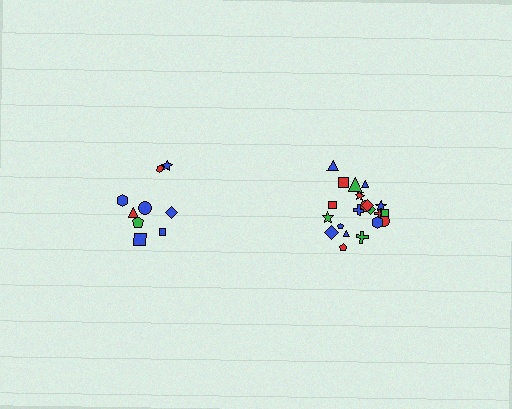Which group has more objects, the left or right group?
The right group.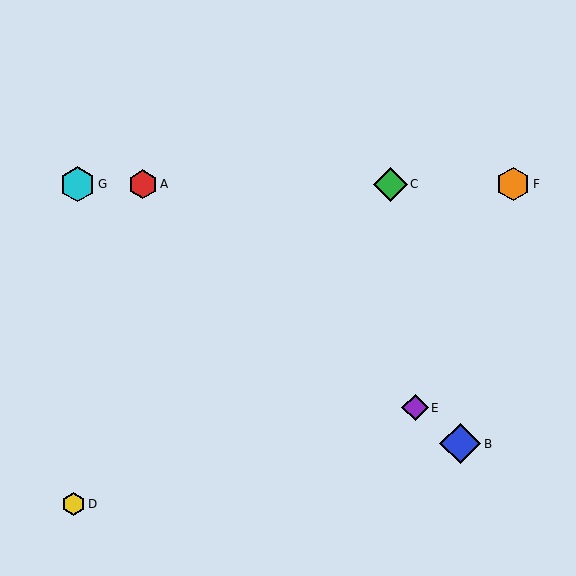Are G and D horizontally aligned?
No, G is at y≈184 and D is at y≈504.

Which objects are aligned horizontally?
Objects A, C, F, G are aligned horizontally.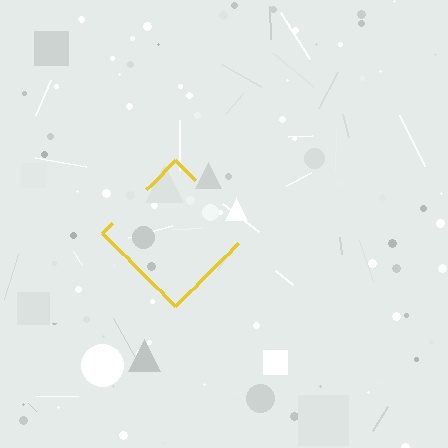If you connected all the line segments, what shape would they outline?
They would outline a diamond.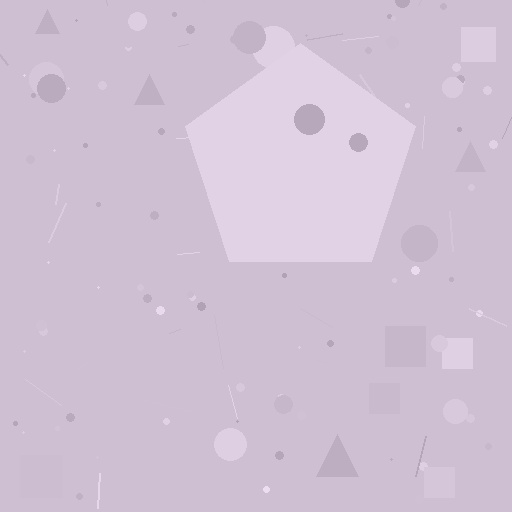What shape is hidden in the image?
A pentagon is hidden in the image.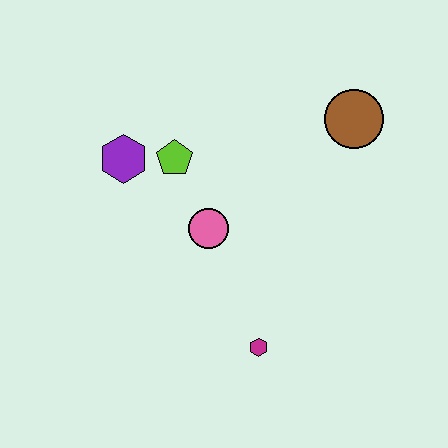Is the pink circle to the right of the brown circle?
No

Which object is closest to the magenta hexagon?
The pink circle is closest to the magenta hexagon.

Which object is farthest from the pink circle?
The brown circle is farthest from the pink circle.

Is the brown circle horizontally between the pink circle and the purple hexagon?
No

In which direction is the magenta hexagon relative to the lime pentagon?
The magenta hexagon is below the lime pentagon.